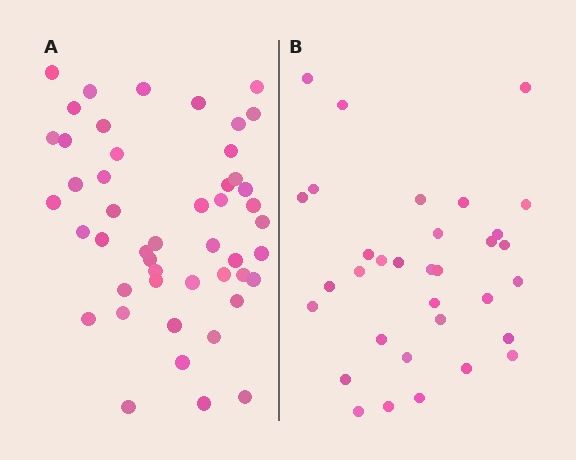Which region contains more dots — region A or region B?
Region A (the left region) has more dots.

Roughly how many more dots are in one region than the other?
Region A has approximately 15 more dots than region B.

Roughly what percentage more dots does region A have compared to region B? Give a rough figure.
About 45% more.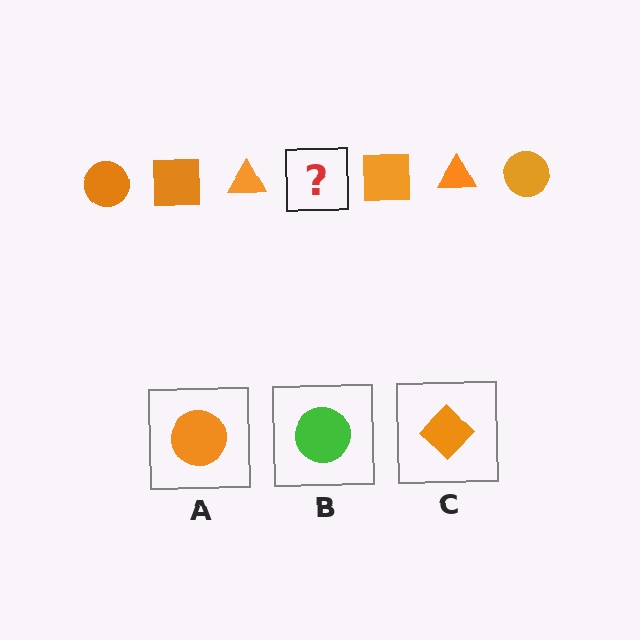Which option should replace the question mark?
Option A.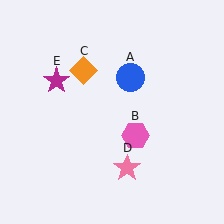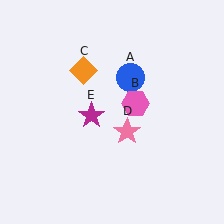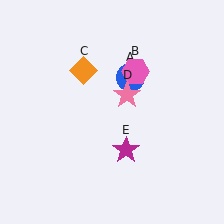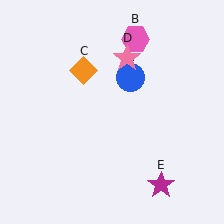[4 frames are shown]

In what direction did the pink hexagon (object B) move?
The pink hexagon (object B) moved up.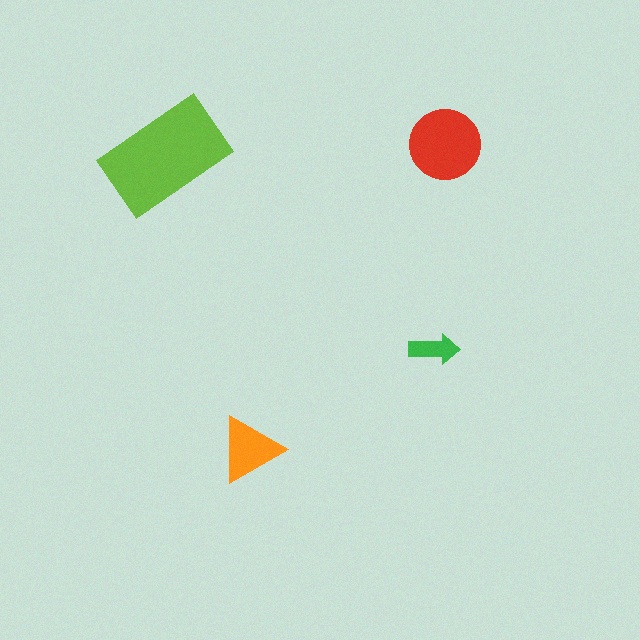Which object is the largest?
The lime rectangle.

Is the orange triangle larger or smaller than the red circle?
Smaller.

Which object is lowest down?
The orange triangle is bottommost.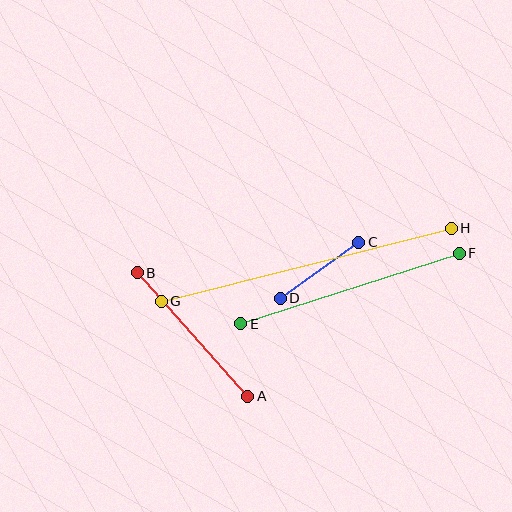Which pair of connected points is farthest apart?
Points G and H are farthest apart.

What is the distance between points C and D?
The distance is approximately 97 pixels.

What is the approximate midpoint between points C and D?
The midpoint is at approximately (319, 270) pixels.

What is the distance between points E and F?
The distance is approximately 230 pixels.